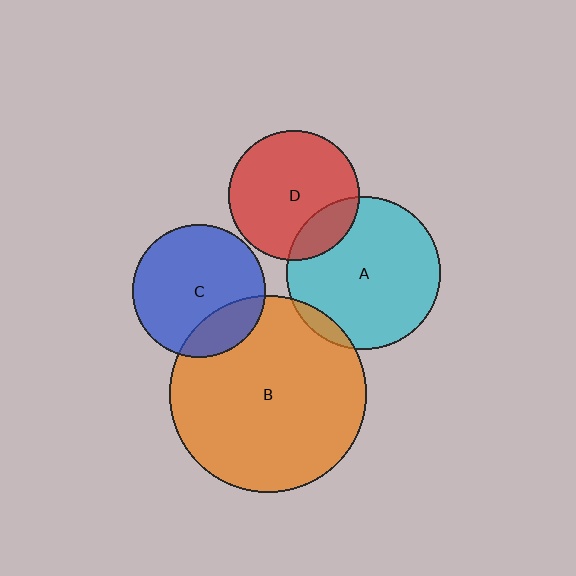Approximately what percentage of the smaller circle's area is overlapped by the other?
Approximately 5%.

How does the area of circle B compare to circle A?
Approximately 1.7 times.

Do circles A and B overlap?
Yes.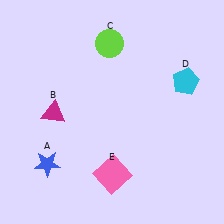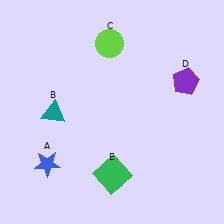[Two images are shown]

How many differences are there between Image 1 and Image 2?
There are 3 differences between the two images.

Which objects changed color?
B changed from magenta to teal. D changed from cyan to purple. E changed from pink to green.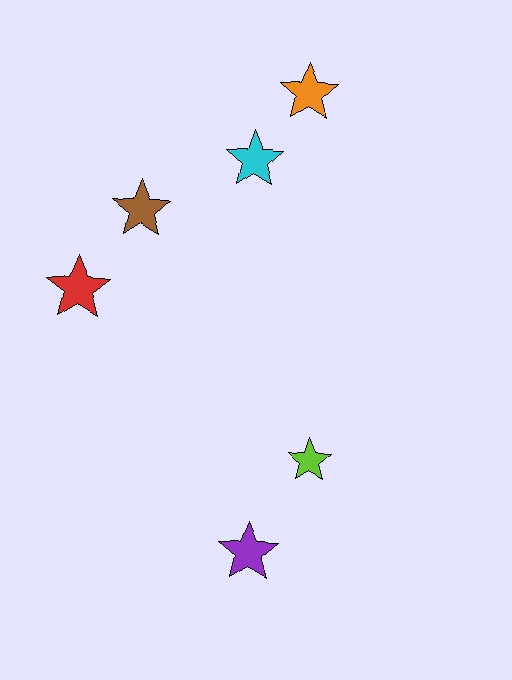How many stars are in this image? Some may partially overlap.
There are 6 stars.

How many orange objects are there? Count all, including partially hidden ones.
There is 1 orange object.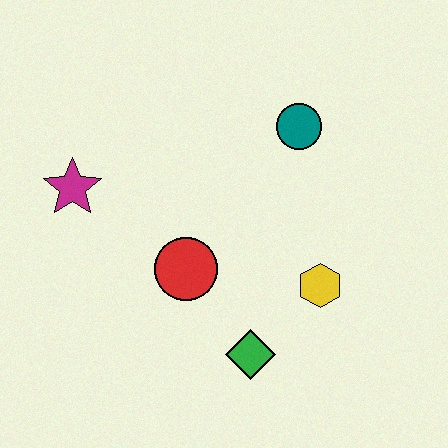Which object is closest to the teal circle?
The yellow hexagon is closest to the teal circle.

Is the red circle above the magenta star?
No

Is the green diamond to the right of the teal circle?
No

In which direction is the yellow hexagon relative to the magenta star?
The yellow hexagon is to the right of the magenta star.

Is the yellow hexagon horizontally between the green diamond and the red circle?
No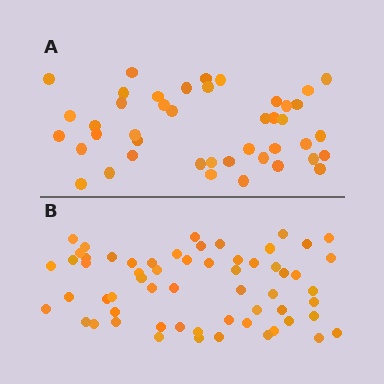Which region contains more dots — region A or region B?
Region B (the bottom region) has more dots.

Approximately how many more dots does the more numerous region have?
Region B has approximately 15 more dots than region A.